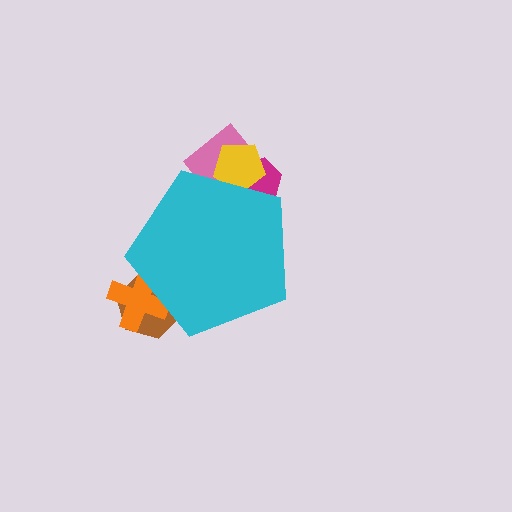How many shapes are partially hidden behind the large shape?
5 shapes are partially hidden.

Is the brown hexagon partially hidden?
Yes, the brown hexagon is partially hidden behind the cyan pentagon.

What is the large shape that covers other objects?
A cyan pentagon.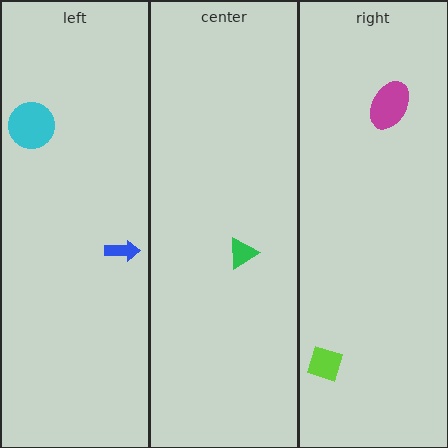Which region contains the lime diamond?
The right region.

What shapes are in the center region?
The green triangle.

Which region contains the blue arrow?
The left region.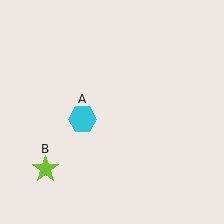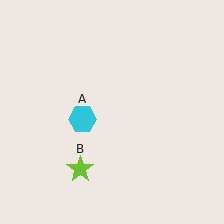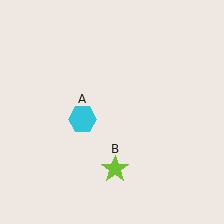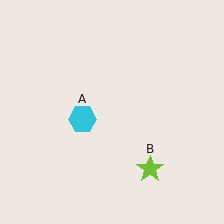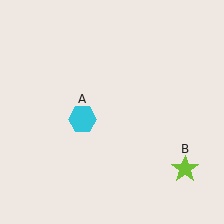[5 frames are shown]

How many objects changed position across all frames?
1 object changed position: lime star (object B).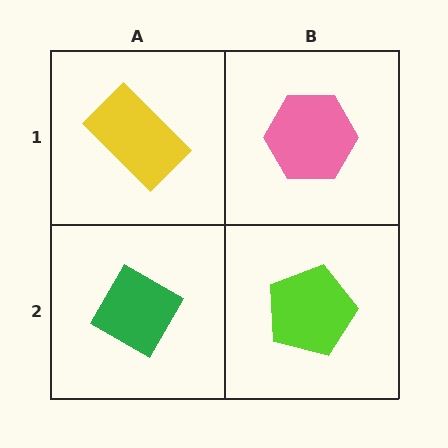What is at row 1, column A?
A yellow rectangle.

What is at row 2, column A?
A green diamond.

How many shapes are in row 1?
2 shapes.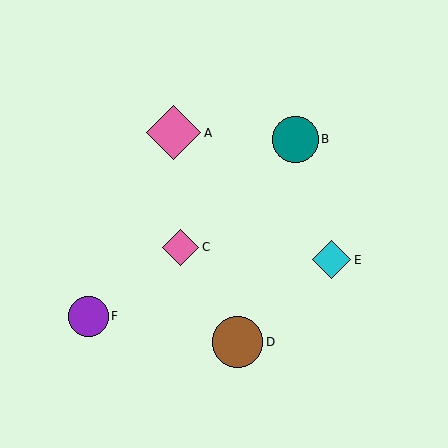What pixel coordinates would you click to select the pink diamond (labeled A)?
Click at (174, 133) to select the pink diamond A.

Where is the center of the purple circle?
The center of the purple circle is at (88, 316).